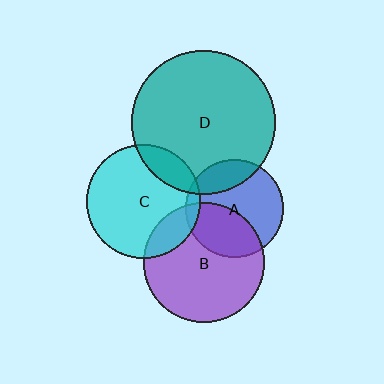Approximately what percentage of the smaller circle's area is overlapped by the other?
Approximately 15%.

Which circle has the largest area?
Circle D (teal).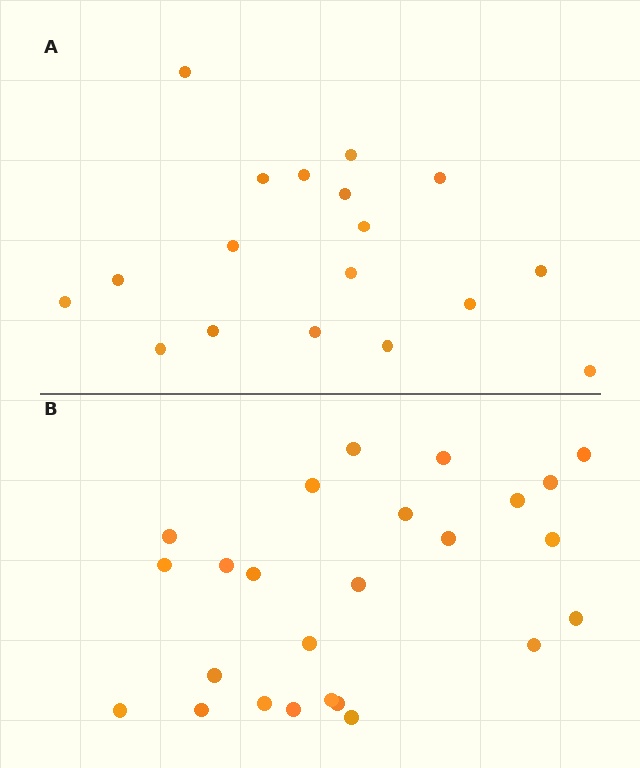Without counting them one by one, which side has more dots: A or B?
Region B (the bottom region) has more dots.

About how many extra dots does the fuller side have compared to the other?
Region B has roughly 8 or so more dots than region A.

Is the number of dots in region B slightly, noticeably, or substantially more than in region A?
Region B has noticeably more, but not dramatically so. The ratio is roughly 1.4 to 1.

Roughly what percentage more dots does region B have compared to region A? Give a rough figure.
About 40% more.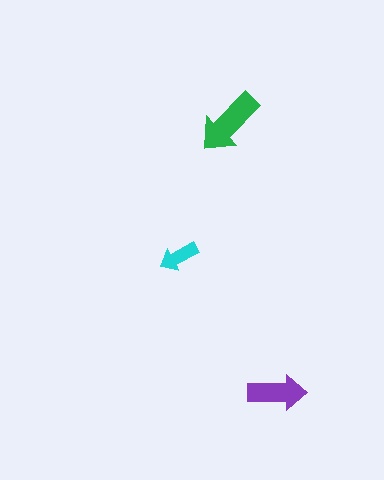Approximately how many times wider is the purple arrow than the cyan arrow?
About 1.5 times wider.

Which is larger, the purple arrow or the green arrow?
The green one.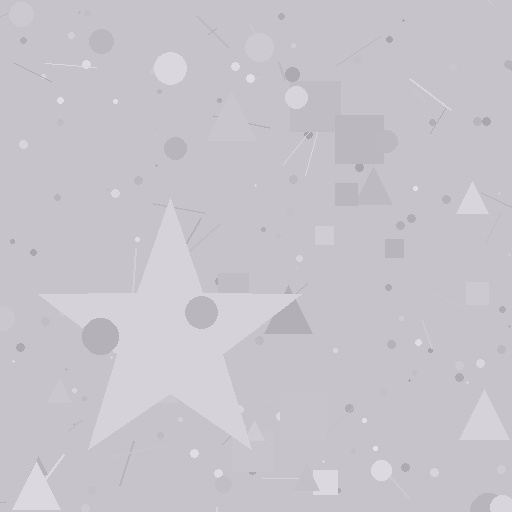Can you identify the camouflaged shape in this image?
The camouflaged shape is a star.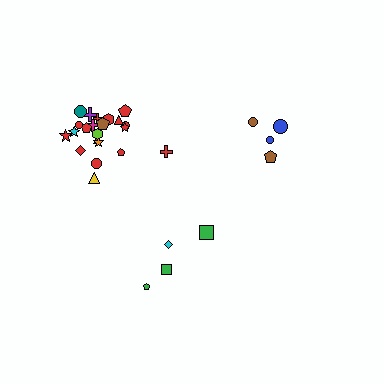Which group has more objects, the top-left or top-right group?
The top-left group.